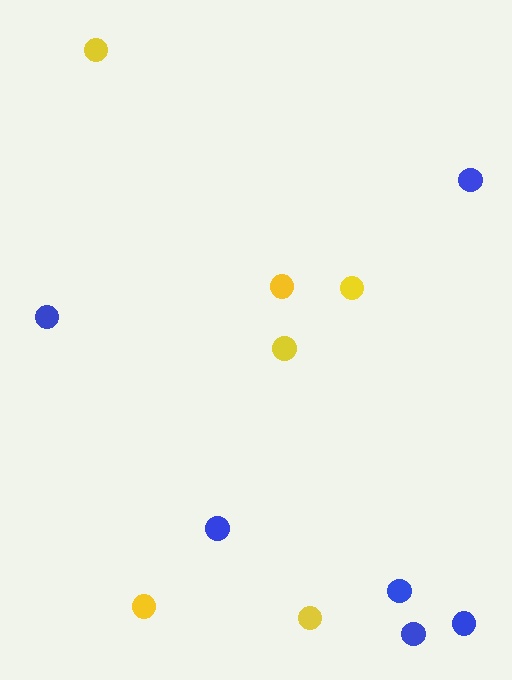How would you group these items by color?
There are 2 groups: one group of blue circles (6) and one group of yellow circles (6).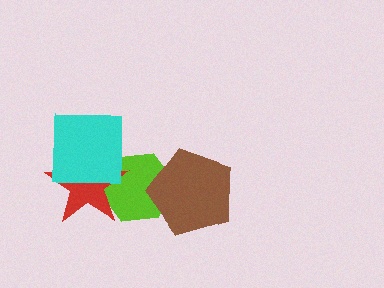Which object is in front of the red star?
The cyan square is in front of the red star.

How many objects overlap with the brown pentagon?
1 object overlaps with the brown pentagon.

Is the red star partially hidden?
Yes, it is partially covered by another shape.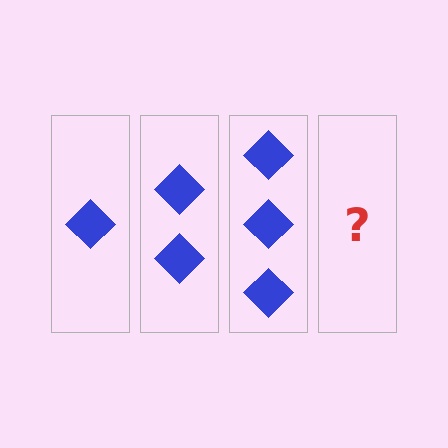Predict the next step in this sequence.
The next step is 4 diamonds.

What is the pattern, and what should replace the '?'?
The pattern is that each step adds one more diamond. The '?' should be 4 diamonds.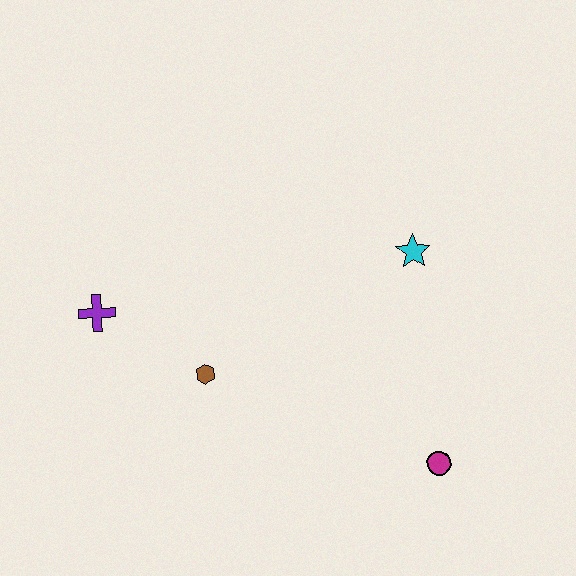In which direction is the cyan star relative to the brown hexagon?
The cyan star is to the right of the brown hexagon.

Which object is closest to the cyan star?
The magenta circle is closest to the cyan star.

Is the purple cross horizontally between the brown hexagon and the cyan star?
No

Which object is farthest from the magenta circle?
The purple cross is farthest from the magenta circle.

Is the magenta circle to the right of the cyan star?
Yes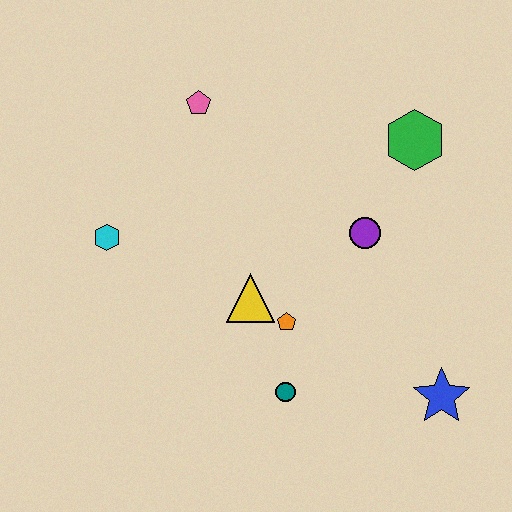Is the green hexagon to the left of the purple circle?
No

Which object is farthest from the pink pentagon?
The blue star is farthest from the pink pentagon.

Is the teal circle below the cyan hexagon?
Yes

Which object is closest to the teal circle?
The orange pentagon is closest to the teal circle.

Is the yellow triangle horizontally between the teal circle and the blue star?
No